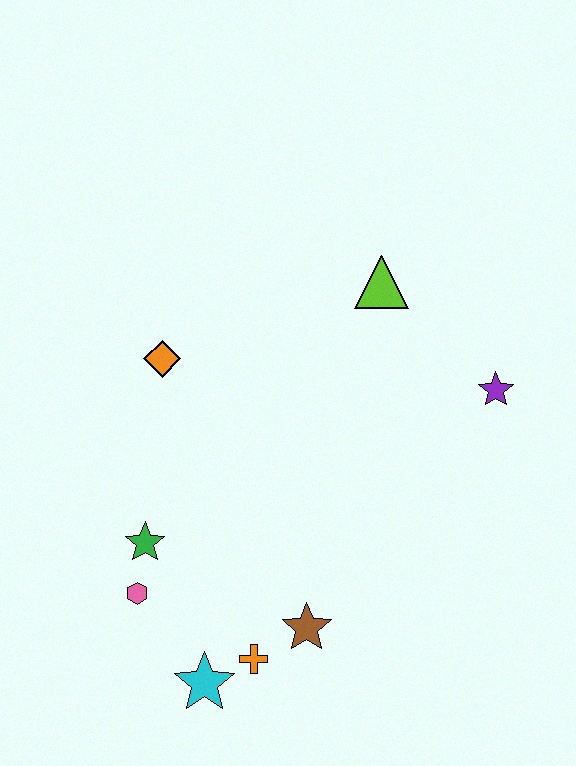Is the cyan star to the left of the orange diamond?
No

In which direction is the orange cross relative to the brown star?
The orange cross is to the left of the brown star.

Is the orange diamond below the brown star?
No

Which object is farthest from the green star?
The purple star is farthest from the green star.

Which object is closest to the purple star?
The lime triangle is closest to the purple star.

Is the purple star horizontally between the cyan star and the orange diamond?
No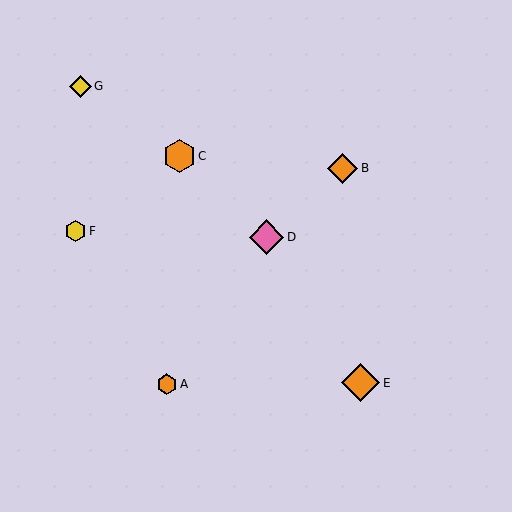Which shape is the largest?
The orange diamond (labeled E) is the largest.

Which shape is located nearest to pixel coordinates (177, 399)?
The orange hexagon (labeled A) at (167, 384) is nearest to that location.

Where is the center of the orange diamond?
The center of the orange diamond is at (343, 168).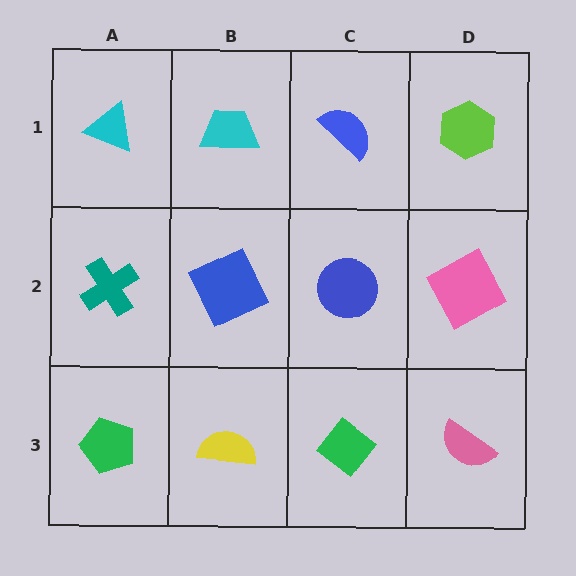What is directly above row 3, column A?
A teal cross.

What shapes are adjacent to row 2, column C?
A blue semicircle (row 1, column C), a green diamond (row 3, column C), a blue square (row 2, column B), a pink square (row 2, column D).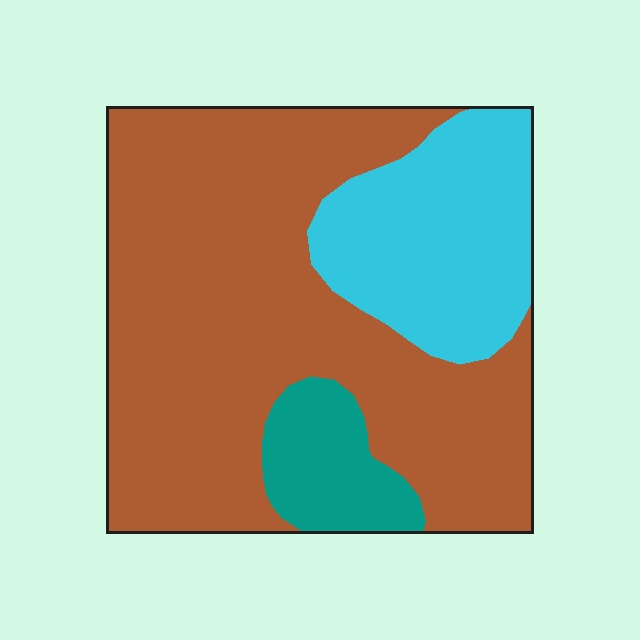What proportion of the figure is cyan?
Cyan takes up about one quarter (1/4) of the figure.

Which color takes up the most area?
Brown, at roughly 70%.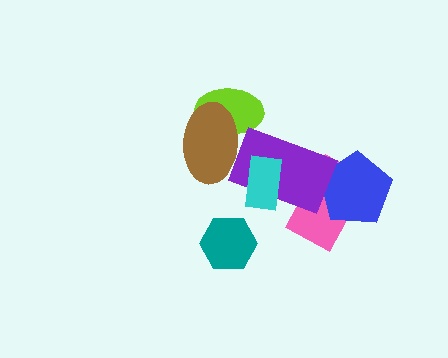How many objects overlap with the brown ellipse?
2 objects overlap with the brown ellipse.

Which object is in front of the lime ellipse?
The brown ellipse is in front of the lime ellipse.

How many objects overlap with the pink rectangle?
2 objects overlap with the pink rectangle.